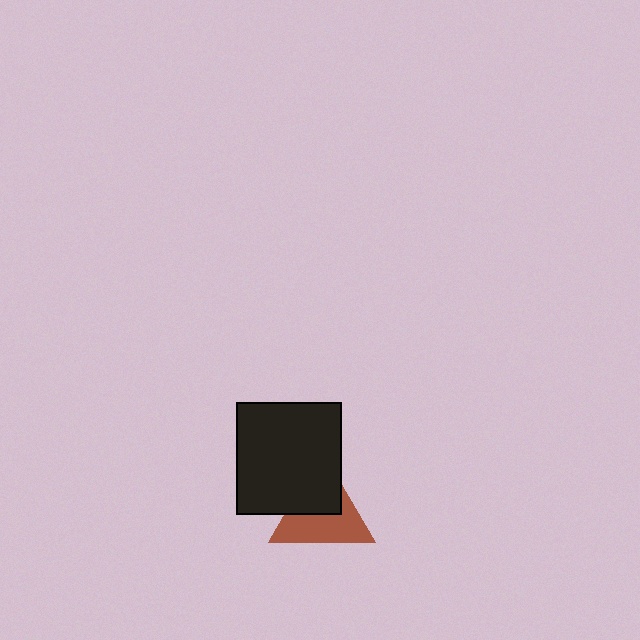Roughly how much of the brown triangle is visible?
About half of it is visible (roughly 57%).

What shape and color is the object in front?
The object in front is a black rectangle.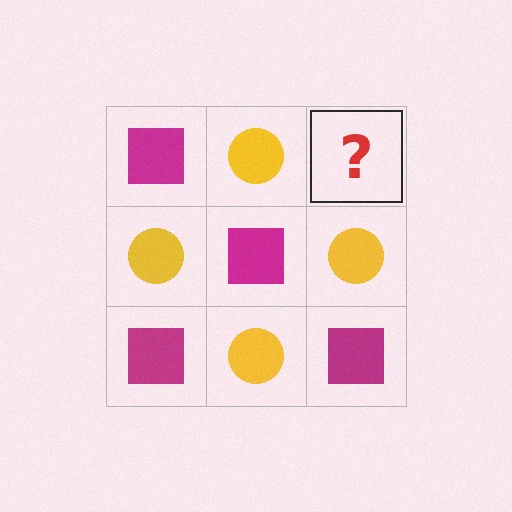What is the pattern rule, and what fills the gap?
The rule is that it alternates magenta square and yellow circle in a checkerboard pattern. The gap should be filled with a magenta square.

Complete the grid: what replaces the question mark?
The question mark should be replaced with a magenta square.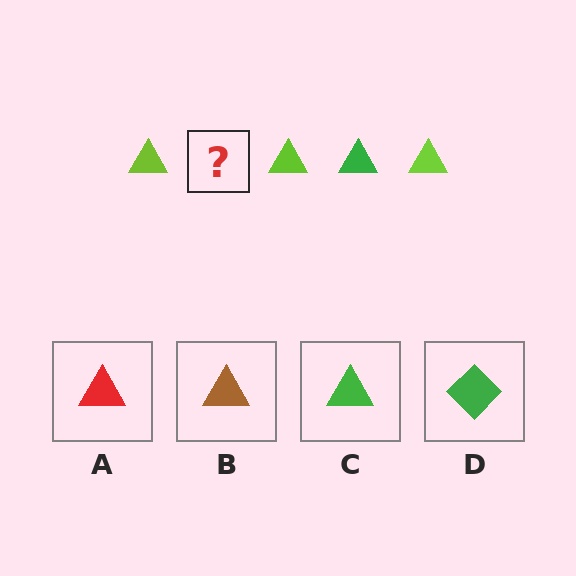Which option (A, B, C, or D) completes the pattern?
C.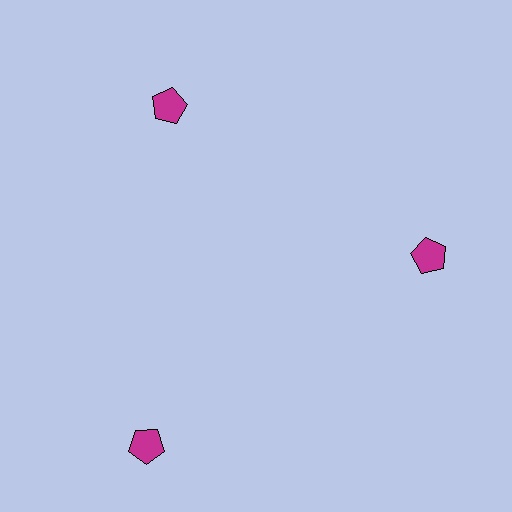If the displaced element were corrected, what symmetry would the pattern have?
It would have 3-fold rotational symmetry — the pattern would map onto itself every 120 degrees.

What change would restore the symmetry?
The symmetry would be restored by moving it inward, back onto the ring so that all 3 pentagons sit at equal angles and equal distance from the center.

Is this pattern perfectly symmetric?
No. The 3 magenta pentagons are arranged in a ring, but one element near the 7 o'clock position is pushed outward from the center, breaking the 3-fold rotational symmetry.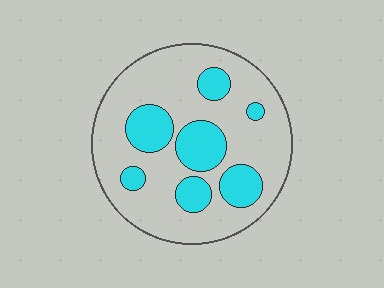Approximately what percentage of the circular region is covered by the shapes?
Approximately 25%.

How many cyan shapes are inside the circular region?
7.